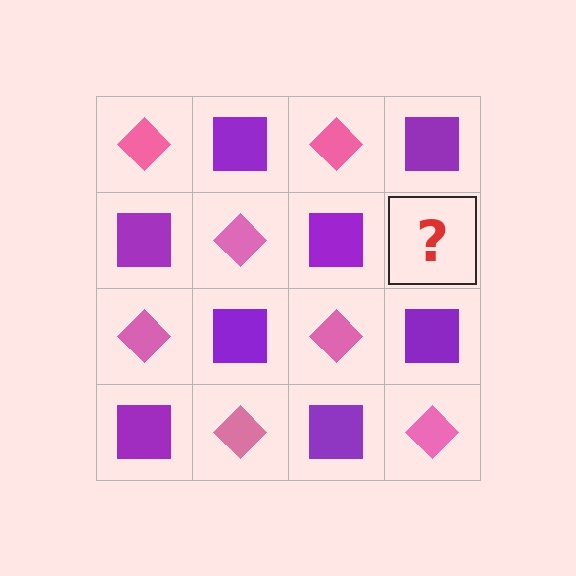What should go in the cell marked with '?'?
The missing cell should contain a pink diamond.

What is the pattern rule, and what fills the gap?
The rule is that it alternates pink diamond and purple square in a checkerboard pattern. The gap should be filled with a pink diamond.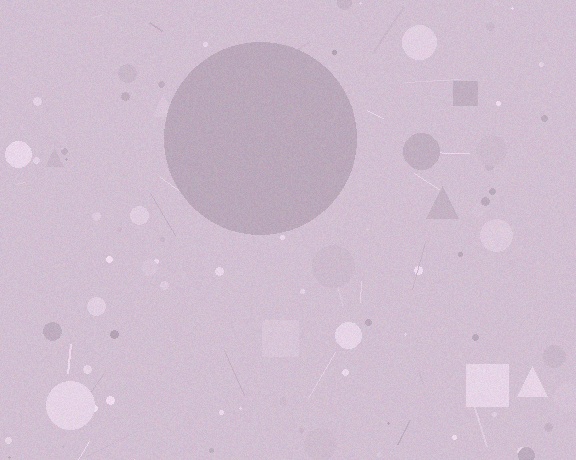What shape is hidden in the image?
A circle is hidden in the image.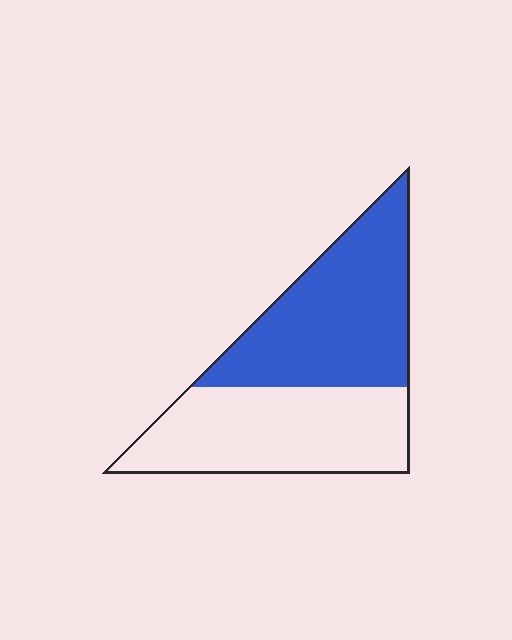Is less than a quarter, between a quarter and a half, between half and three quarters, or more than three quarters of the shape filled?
Between half and three quarters.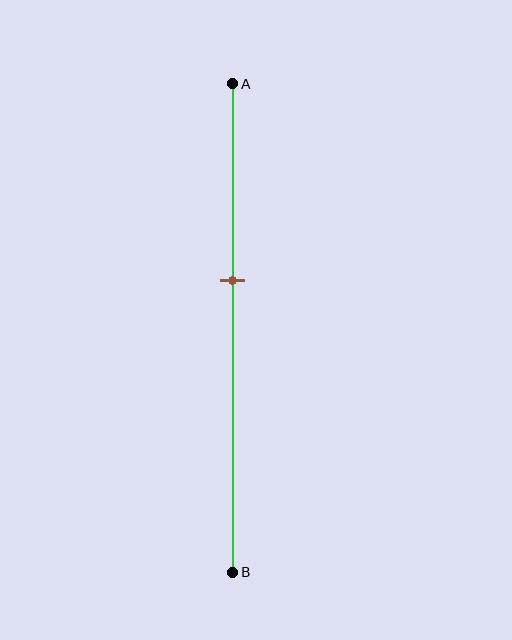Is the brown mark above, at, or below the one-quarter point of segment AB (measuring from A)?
The brown mark is below the one-quarter point of segment AB.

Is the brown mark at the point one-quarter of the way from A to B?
No, the mark is at about 40% from A, not at the 25% one-quarter point.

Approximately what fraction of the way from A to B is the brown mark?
The brown mark is approximately 40% of the way from A to B.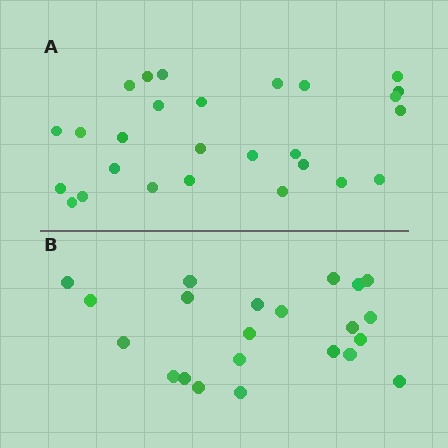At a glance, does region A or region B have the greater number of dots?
Region A (the top region) has more dots.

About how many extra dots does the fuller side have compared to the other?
Region A has about 5 more dots than region B.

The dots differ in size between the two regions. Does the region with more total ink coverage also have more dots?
No. Region B has more total ink coverage because its dots are larger, but region A actually contains more individual dots. Total area can be misleading — the number of items is what matters here.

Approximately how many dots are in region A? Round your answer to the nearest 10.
About 30 dots. (The exact count is 27, which rounds to 30.)